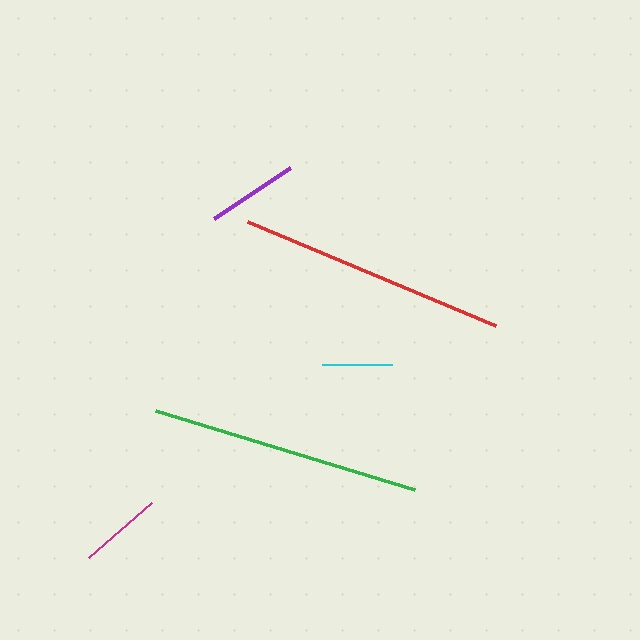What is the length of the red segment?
The red segment is approximately 269 pixels long.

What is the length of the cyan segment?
The cyan segment is approximately 69 pixels long.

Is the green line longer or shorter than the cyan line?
The green line is longer than the cyan line.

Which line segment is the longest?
The green line is the longest at approximately 271 pixels.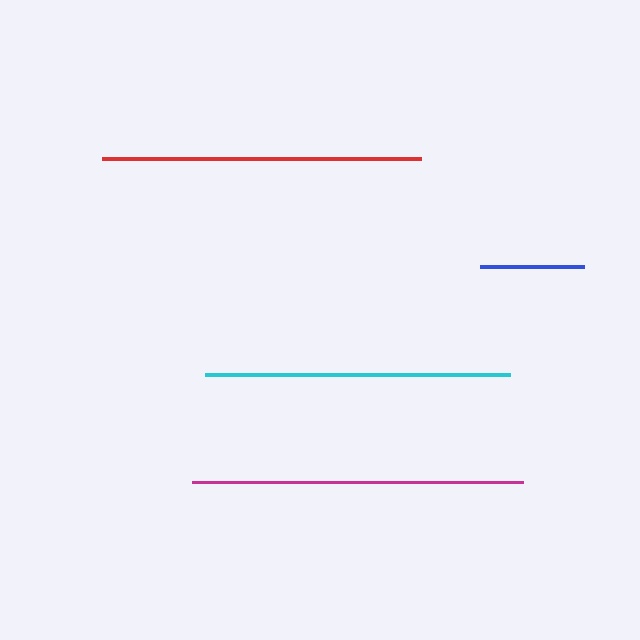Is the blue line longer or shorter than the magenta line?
The magenta line is longer than the blue line.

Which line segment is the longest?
The magenta line is the longest at approximately 331 pixels.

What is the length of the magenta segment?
The magenta segment is approximately 331 pixels long.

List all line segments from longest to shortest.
From longest to shortest: magenta, red, cyan, blue.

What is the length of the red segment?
The red segment is approximately 320 pixels long.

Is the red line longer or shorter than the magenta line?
The magenta line is longer than the red line.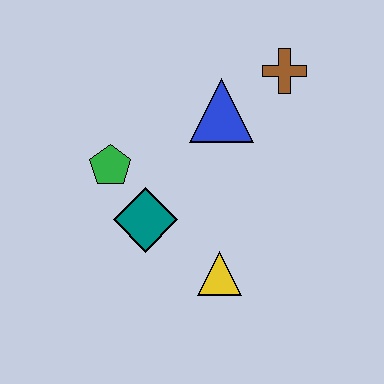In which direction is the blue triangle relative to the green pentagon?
The blue triangle is to the right of the green pentagon.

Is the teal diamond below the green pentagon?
Yes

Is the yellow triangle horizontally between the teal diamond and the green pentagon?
No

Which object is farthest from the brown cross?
The yellow triangle is farthest from the brown cross.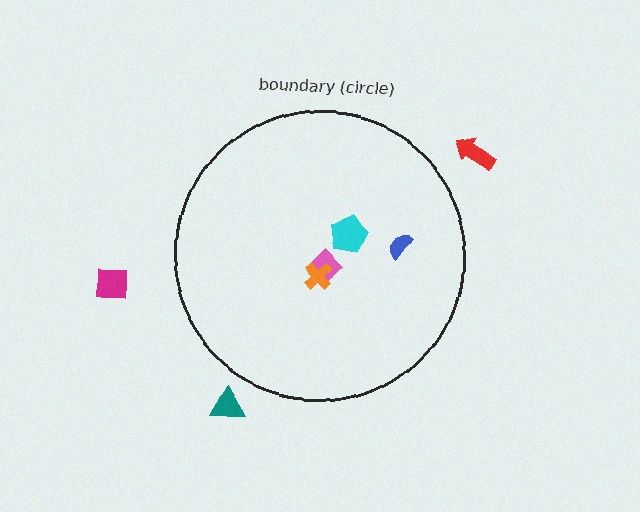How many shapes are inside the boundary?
4 inside, 3 outside.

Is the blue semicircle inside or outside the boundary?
Inside.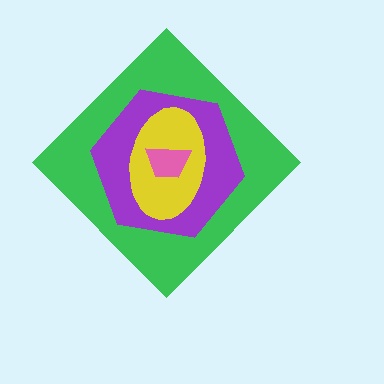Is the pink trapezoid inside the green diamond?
Yes.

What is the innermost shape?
The pink trapezoid.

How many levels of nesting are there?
4.